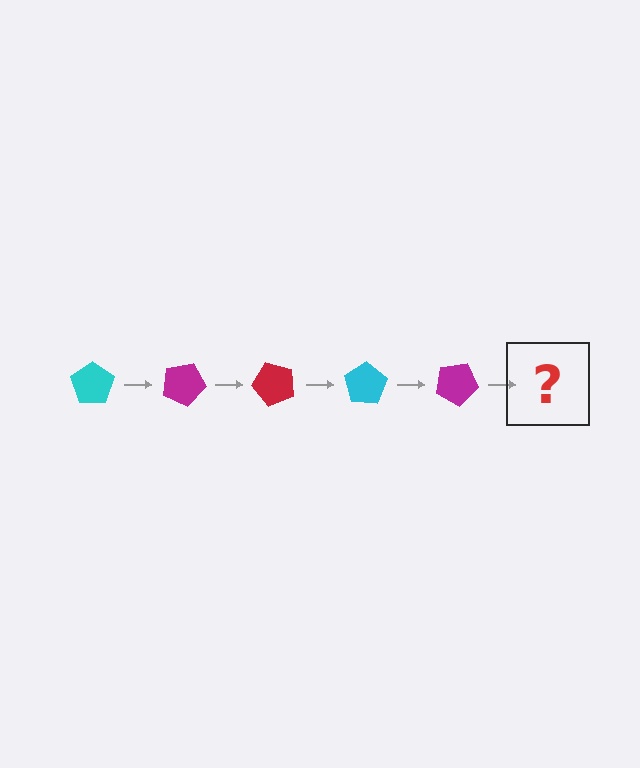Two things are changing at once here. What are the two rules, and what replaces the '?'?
The two rules are that it rotates 25 degrees each step and the color cycles through cyan, magenta, and red. The '?' should be a red pentagon, rotated 125 degrees from the start.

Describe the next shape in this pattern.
It should be a red pentagon, rotated 125 degrees from the start.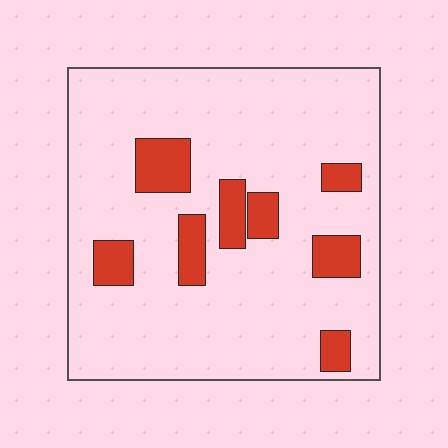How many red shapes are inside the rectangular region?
8.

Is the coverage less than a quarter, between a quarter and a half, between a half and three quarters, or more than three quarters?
Less than a quarter.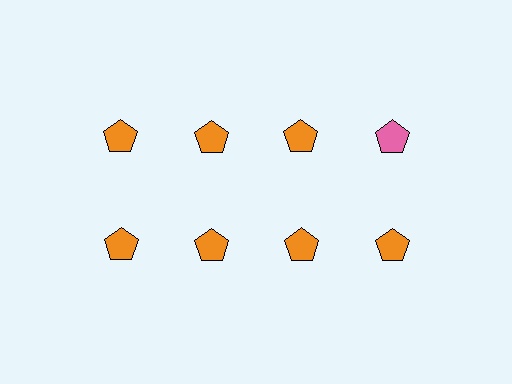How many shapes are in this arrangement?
There are 8 shapes arranged in a grid pattern.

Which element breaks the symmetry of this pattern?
The pink pentagon in the top row, second from right column breaks the symmetry. All other shapes are orange pentagons.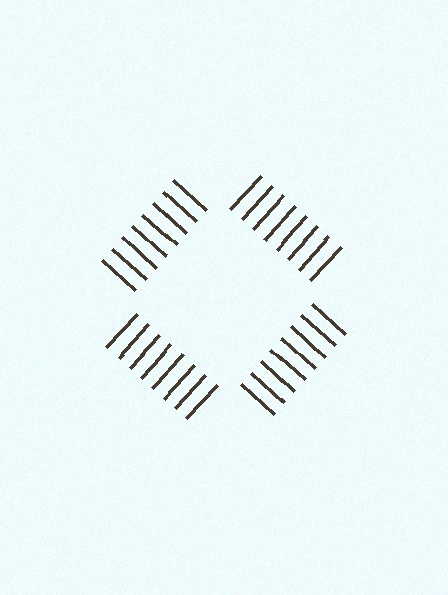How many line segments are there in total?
32 — 8 along each of the 4 edges.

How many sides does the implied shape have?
4 sides — the line-ends trace a square.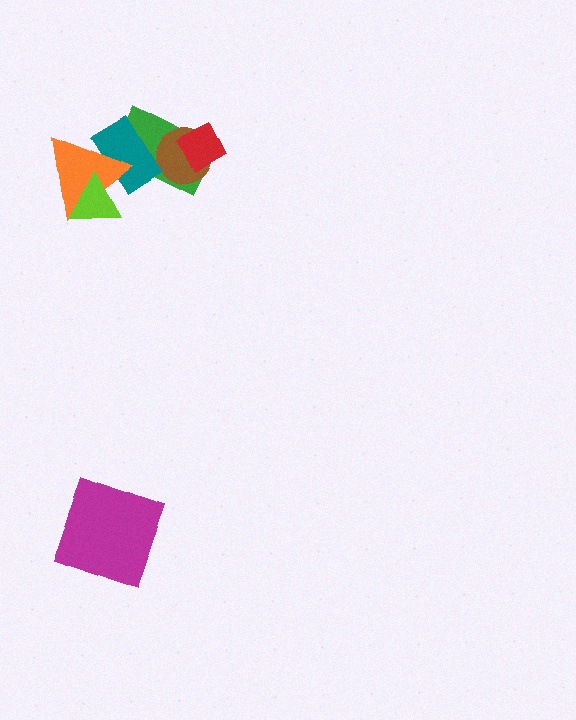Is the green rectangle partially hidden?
Yes, it is partially covered by another shape.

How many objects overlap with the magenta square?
0 objects overlap with the magenta square.